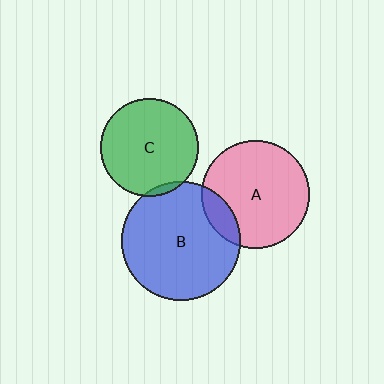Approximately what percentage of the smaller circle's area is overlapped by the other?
Approximately 15%.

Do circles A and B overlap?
Yes.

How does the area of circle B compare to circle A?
Approximately 1.2 times.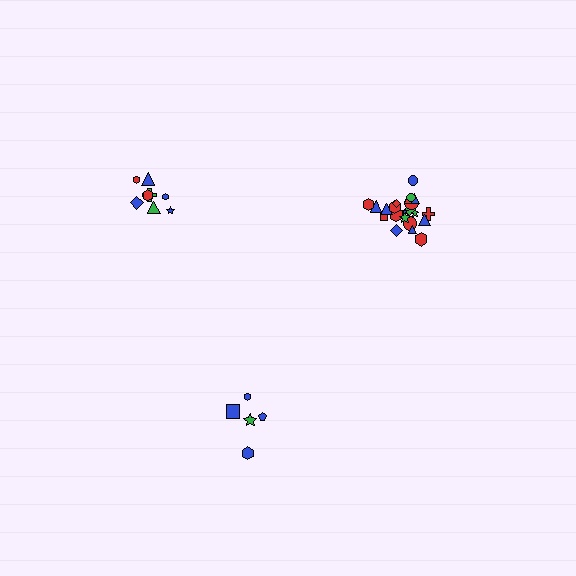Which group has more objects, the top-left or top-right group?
The top-right group.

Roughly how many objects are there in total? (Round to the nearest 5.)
Roughly 35 objects in total.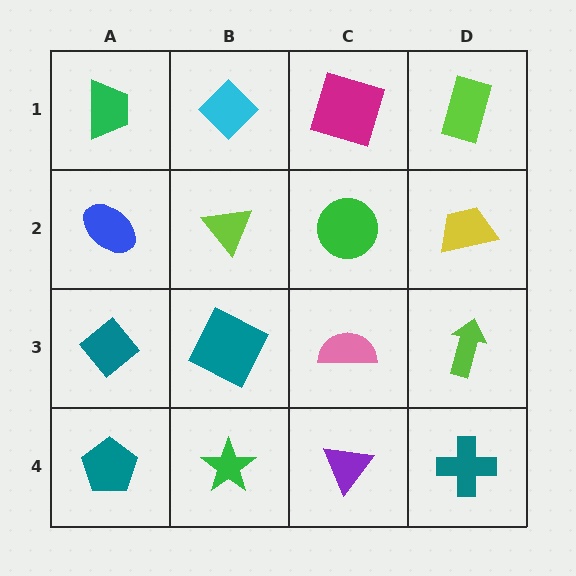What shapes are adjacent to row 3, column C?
A green circle (row 2, column C), a purple triangle (row 4, column C), a teal square (row 3, column B), a lime arrow (row 3, column D).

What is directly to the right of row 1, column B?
A magenta square.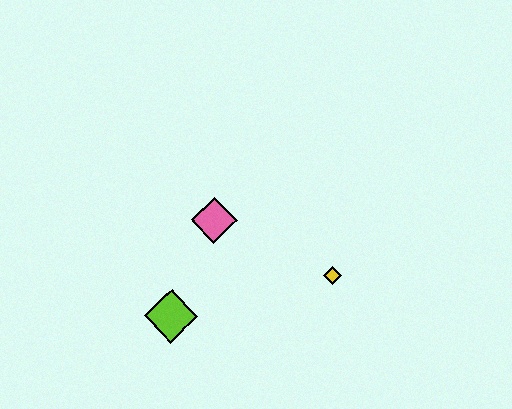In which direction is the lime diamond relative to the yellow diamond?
The lime diamond is to the left of the yellow diamond.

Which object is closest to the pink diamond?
The lime diamond is closest to the pink diamond.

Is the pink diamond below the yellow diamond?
No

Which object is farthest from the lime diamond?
The yellow diamond is farthest from the lime diamond.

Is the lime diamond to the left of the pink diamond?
Yes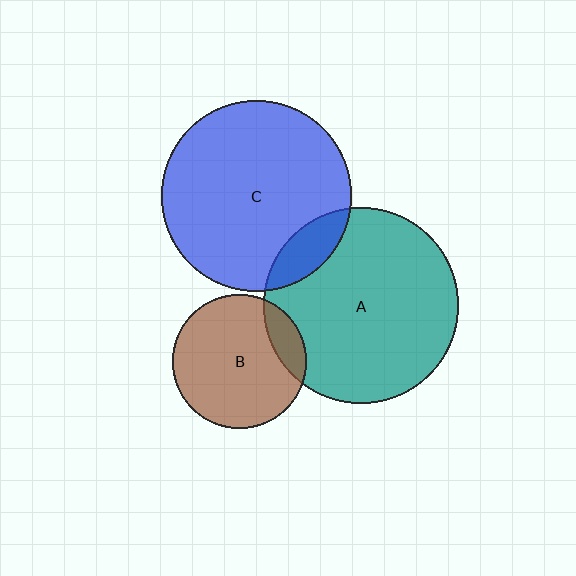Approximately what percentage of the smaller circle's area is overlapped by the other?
Approximately 15%.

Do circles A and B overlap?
Yes.